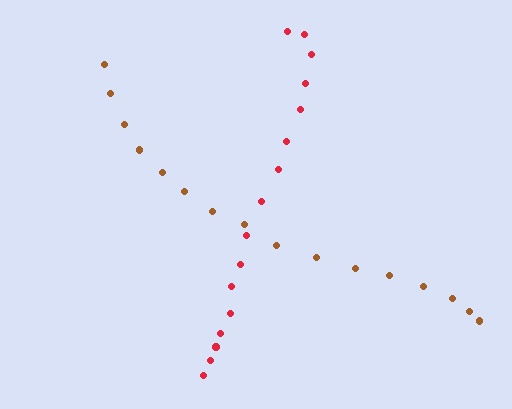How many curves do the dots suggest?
There are 2 distinct paths.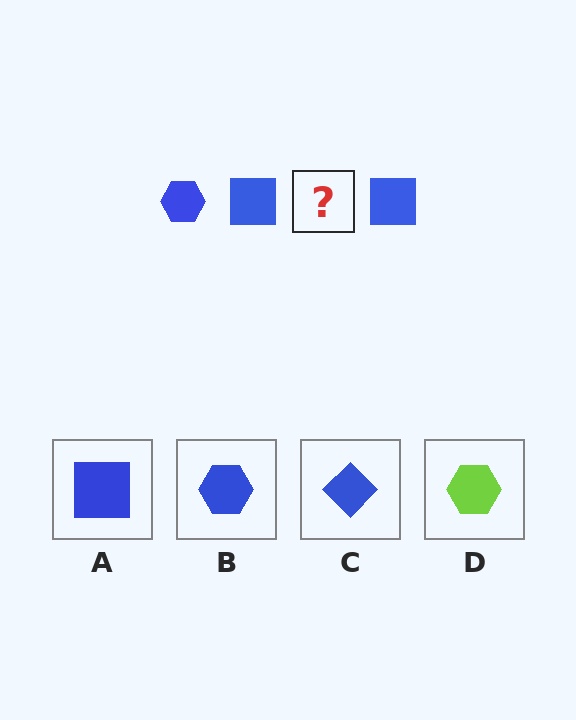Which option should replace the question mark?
Option B.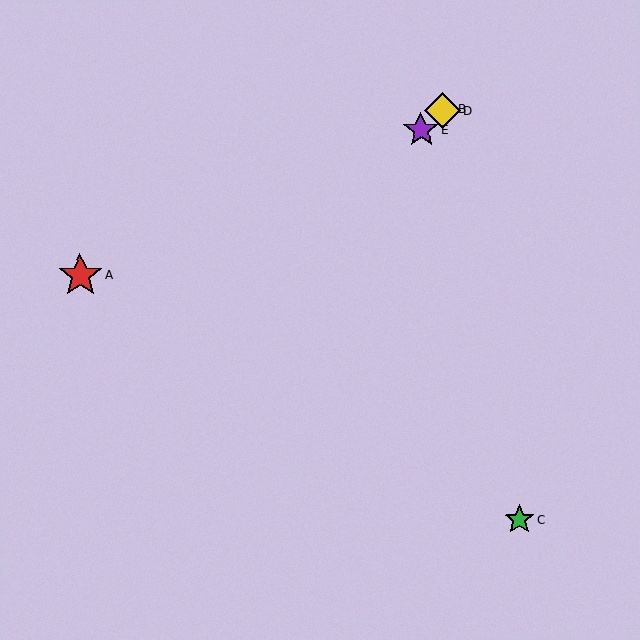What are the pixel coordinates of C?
Object C is at (519, 520).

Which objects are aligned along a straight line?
Objects B, D, E are aligned along a straight line.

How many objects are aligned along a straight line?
3 objects (B, D, E) are aligned along a straight line.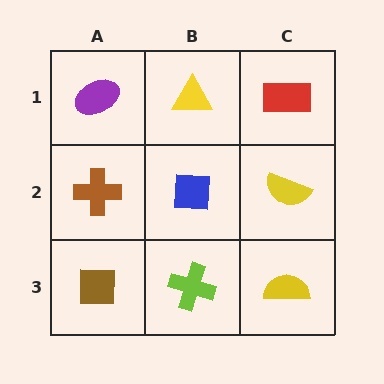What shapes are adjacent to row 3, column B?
A blue square (row 2, column B), a brown square (row 3, column A), a yellow semicircle (row 3, column C).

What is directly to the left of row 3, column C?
A lime cross.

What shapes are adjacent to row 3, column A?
A brown cross (row 2, column A), a lime cross (row 3, column B).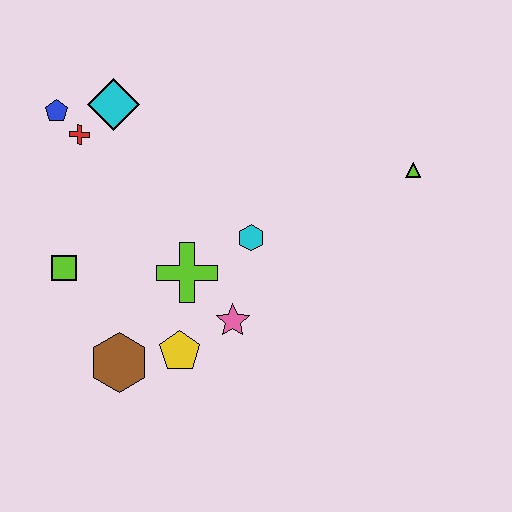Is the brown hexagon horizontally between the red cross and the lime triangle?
Yes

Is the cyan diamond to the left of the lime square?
No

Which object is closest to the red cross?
The blue pentagon is closest to the red cross.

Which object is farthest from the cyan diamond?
The lime triangle is farthest from the cyan diamond.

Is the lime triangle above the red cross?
No